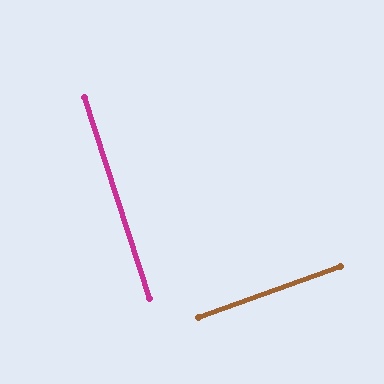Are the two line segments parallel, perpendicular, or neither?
Perpendicular — they meet at approximately 88°.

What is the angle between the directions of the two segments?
Approximately 88 degrees.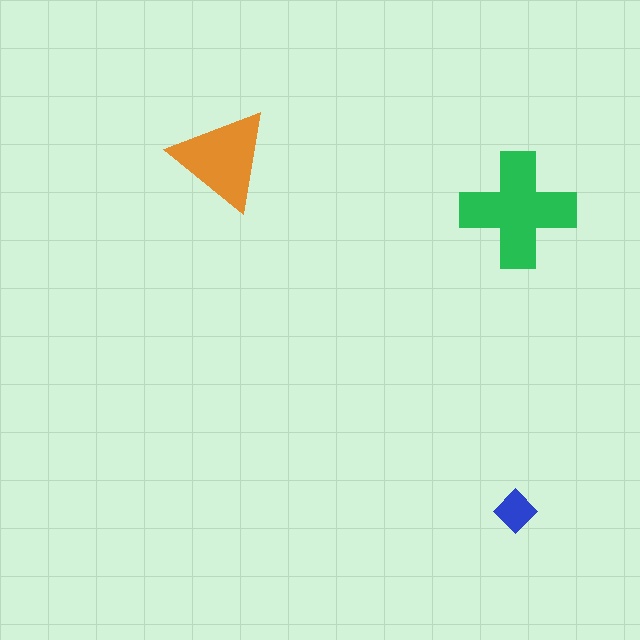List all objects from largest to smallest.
The green cross, the orange triangle, the blue diamond.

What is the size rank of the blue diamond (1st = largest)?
3rd.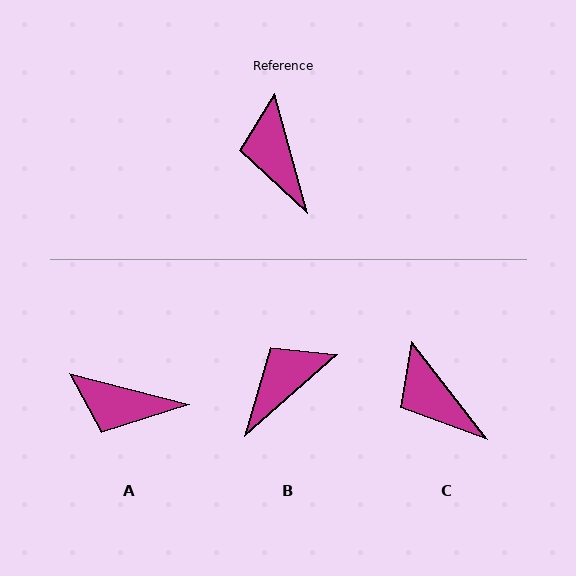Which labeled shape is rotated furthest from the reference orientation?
B, about 64 degrees away.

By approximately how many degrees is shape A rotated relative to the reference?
Approximately 60 degrees counter-clockwise.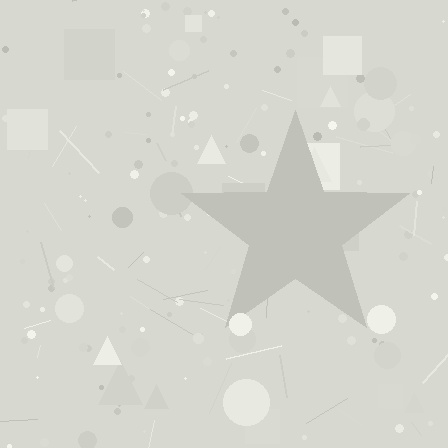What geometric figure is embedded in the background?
A star is embedded in the background.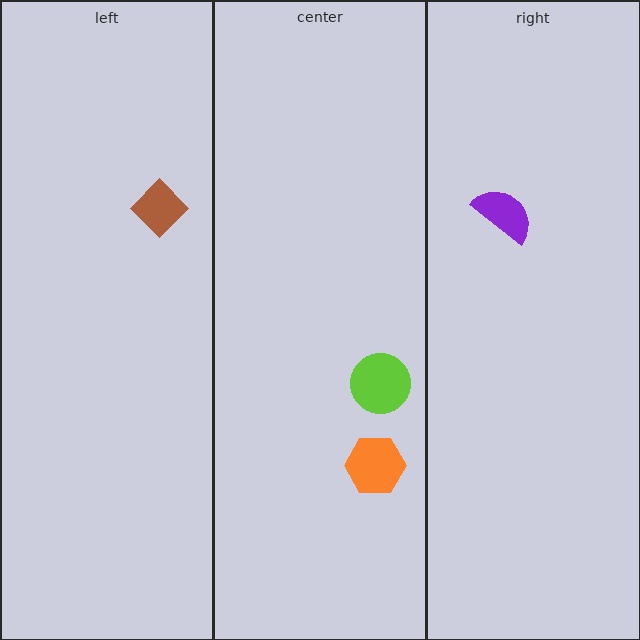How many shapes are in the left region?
1.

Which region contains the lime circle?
The center region.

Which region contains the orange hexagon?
The center region.